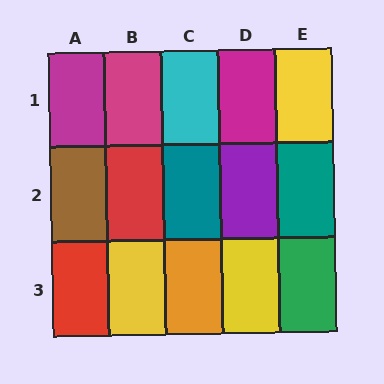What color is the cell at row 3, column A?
Red.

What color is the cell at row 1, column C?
Cyan.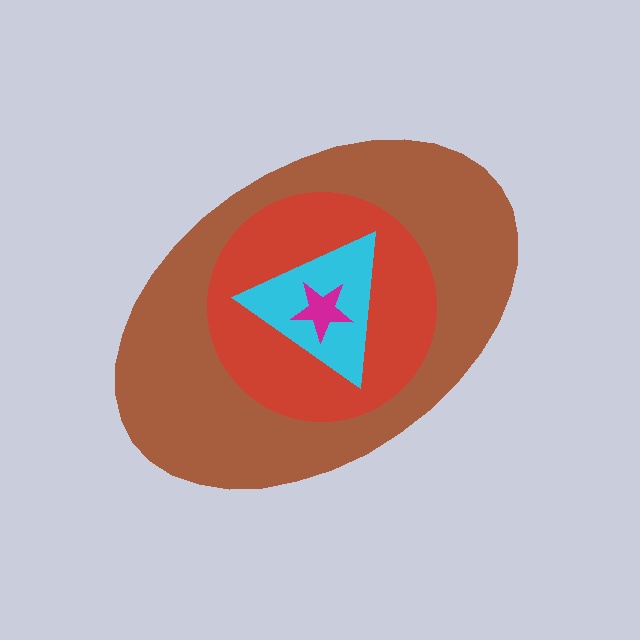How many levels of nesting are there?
4.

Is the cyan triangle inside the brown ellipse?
Yes.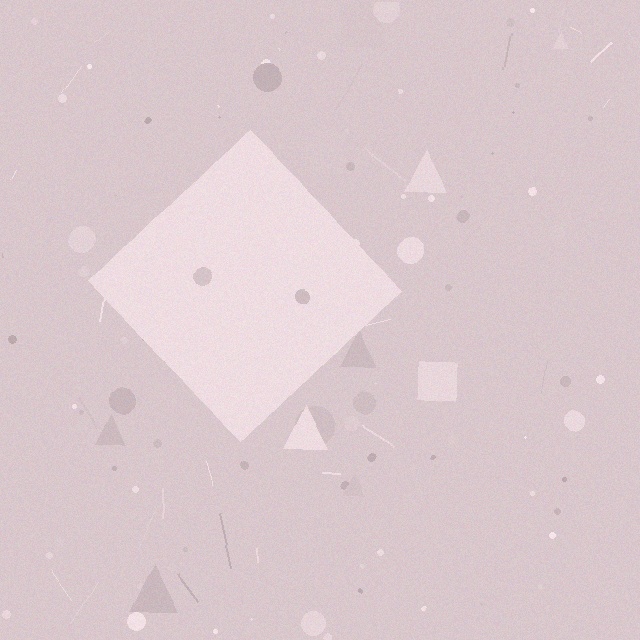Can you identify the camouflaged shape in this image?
The camouflaged shape is a diamond.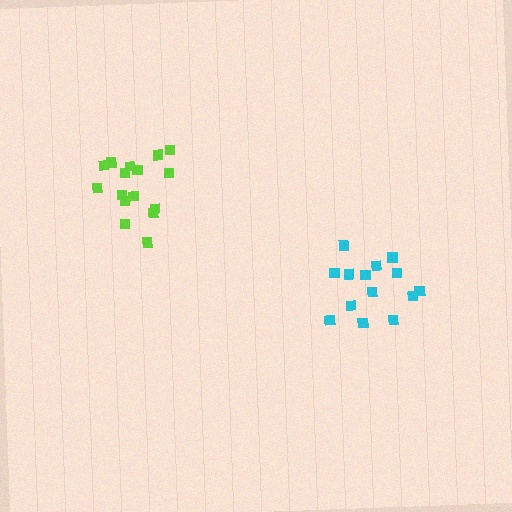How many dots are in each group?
Group 1: 14 dots, Group 2: 16 dots (30 total).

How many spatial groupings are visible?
There are 2 spatial groupings.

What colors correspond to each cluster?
The clusters are colored: cyan, lime.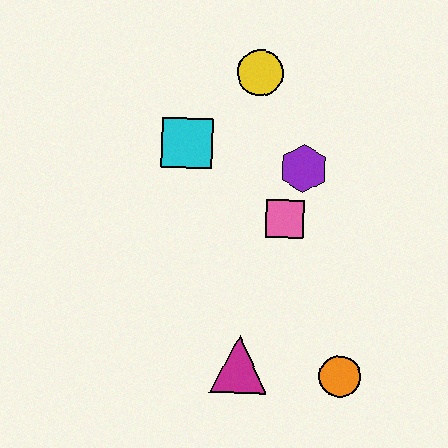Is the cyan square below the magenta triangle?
No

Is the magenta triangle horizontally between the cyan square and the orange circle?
Yes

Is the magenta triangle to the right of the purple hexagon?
No